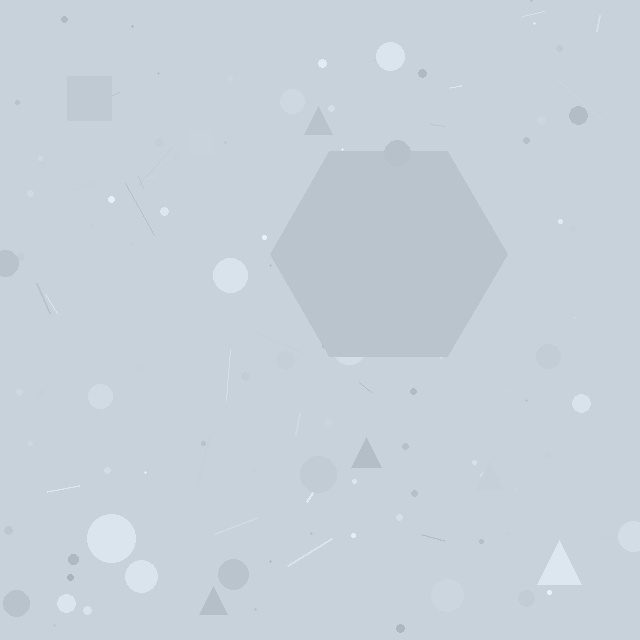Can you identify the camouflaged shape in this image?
The camouflaged shape is a hexagon.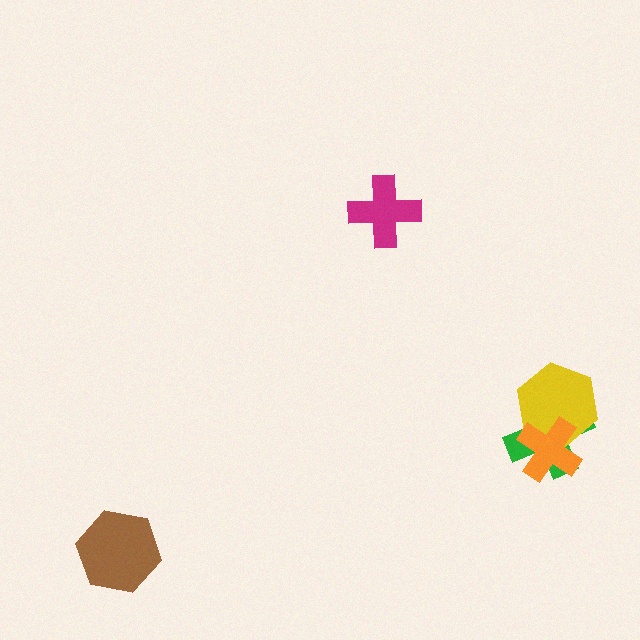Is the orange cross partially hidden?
No, no other shape covers it.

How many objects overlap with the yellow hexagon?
2 objects overlap with the yellow hexagon.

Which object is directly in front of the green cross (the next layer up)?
The yellow hexagon is directly in front of the green cross.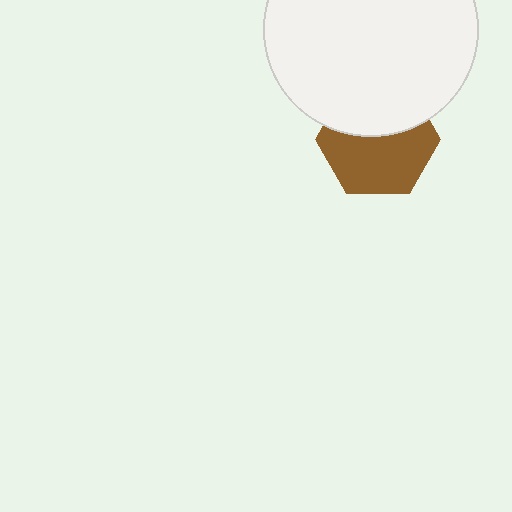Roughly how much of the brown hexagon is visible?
About half of it is visible (roughly 59%).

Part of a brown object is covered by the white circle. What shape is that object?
It is a hexagon.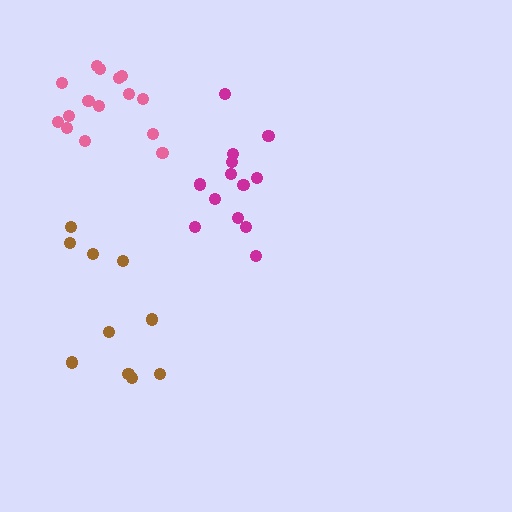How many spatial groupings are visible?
There are 3 spatial groupings.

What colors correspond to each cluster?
The clusters are colored: pink, magenta, brown.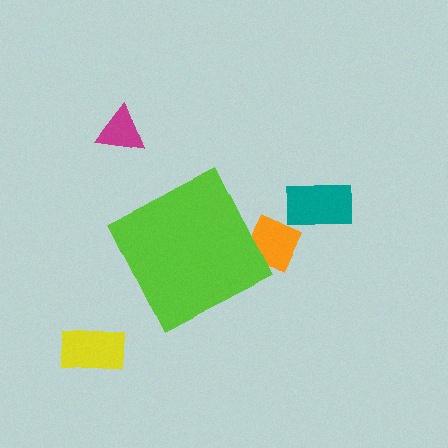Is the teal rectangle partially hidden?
No, the teal rectangle is fully visible.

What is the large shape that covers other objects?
A lime diamond.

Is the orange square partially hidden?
Yes, the orange square is partially hidden behind the lime diamond.